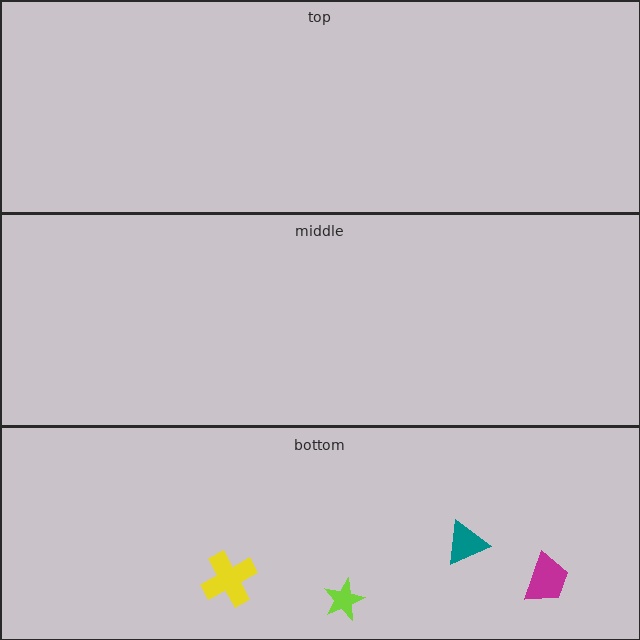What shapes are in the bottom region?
The magenta trapezoid, the yellow cross, the teal triangle, the lime star.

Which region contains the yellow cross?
The bottom region.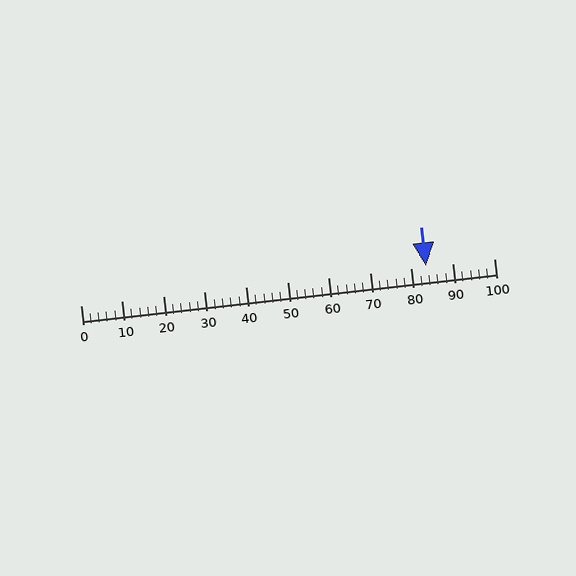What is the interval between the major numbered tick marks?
The major tick marks are spaced 10 units apart.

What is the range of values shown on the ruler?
The ruler shows values from 0 to 100.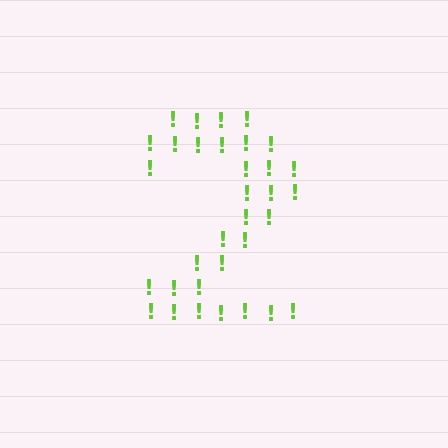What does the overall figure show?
The overall figure shows the digit 2.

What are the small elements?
The small elements are exclamation marks.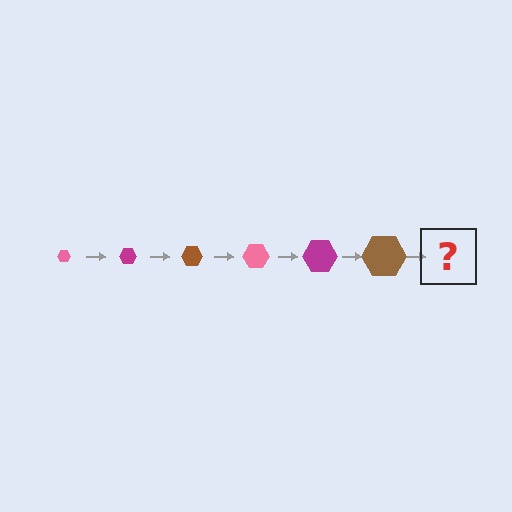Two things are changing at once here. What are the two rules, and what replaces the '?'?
The two rules are that the hexagon grows larger each step and the color cycles through pink, magenta, and brown. The '?' should be a pink hexagon, larger than the previous one.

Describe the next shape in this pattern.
It should be a pink hexagon, larger than the previous one.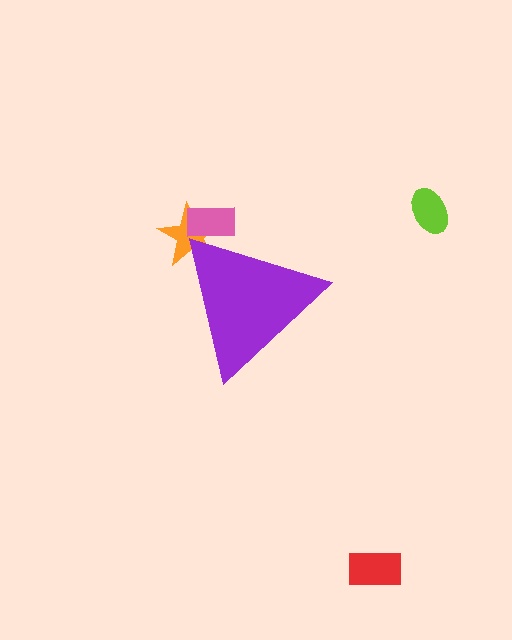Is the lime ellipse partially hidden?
No, the lime ellipse is fully visible.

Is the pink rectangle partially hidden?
Yes, the pink rectangle is partially hidden behind the purple triangle.